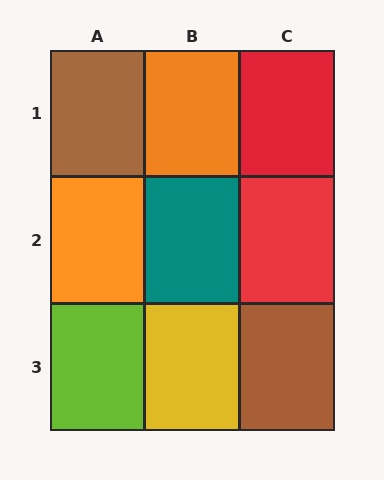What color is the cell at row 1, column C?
Red.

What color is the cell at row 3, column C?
Brown.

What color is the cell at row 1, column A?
Brown.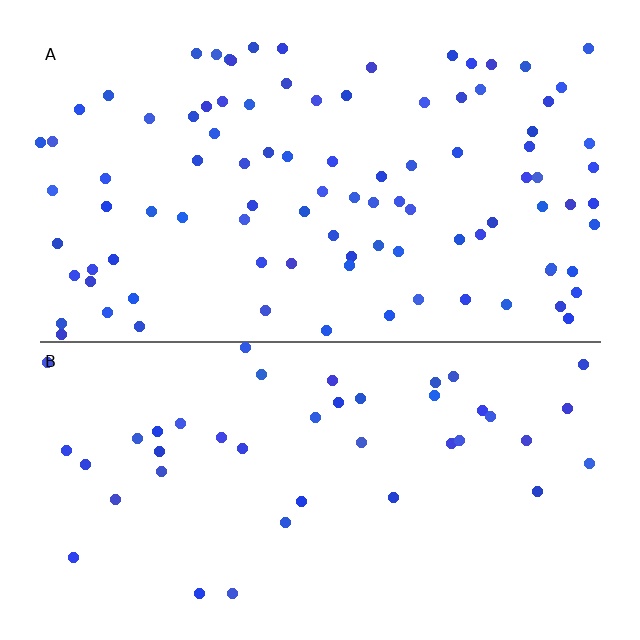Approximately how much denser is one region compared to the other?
Approximately 2.2× — region A over region B.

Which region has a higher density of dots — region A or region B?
A (the top).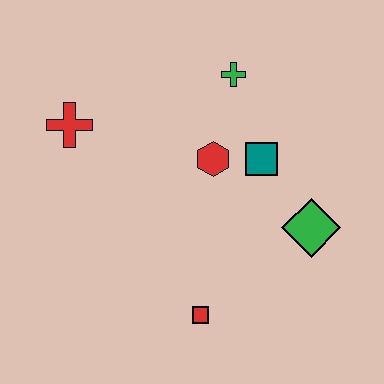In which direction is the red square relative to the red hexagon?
The red square is below the red hexagon.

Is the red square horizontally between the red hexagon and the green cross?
No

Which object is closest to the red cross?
The red hexagon is closest to the red cross.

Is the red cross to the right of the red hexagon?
No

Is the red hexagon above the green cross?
No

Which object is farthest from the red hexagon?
The red square is farthest from the red hexagon.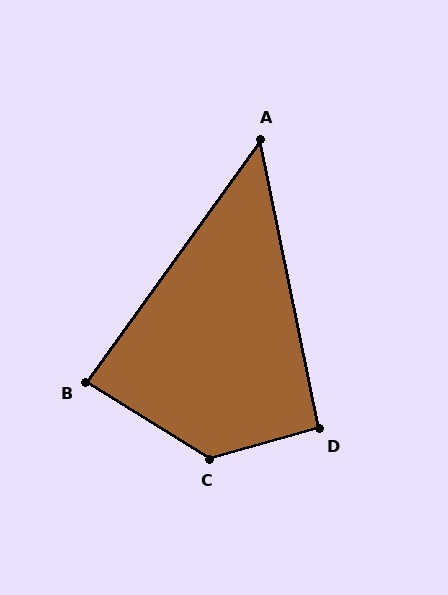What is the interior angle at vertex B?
Approximately 86 degrees (approximately right).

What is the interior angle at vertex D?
Approximately 94 degrees (approximately right).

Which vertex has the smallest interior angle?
A, at approximately 47 degrees.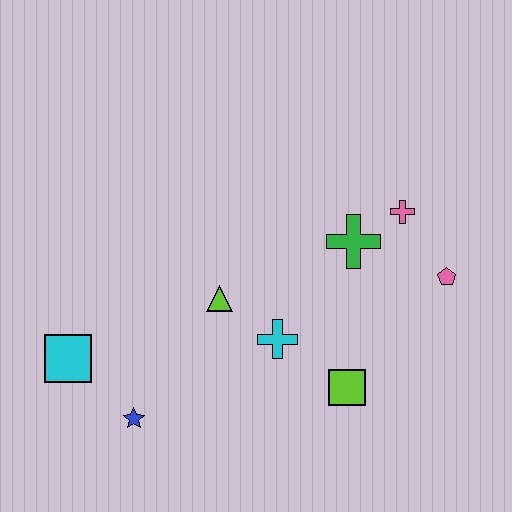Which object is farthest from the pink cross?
The cyan square is farthest from the pink cross.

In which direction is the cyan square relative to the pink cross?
The cyan square is to the left of the pink cross.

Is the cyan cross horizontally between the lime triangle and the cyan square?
No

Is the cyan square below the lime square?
No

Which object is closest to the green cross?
The pink cross is closest to the green cross.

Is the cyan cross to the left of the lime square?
Yes